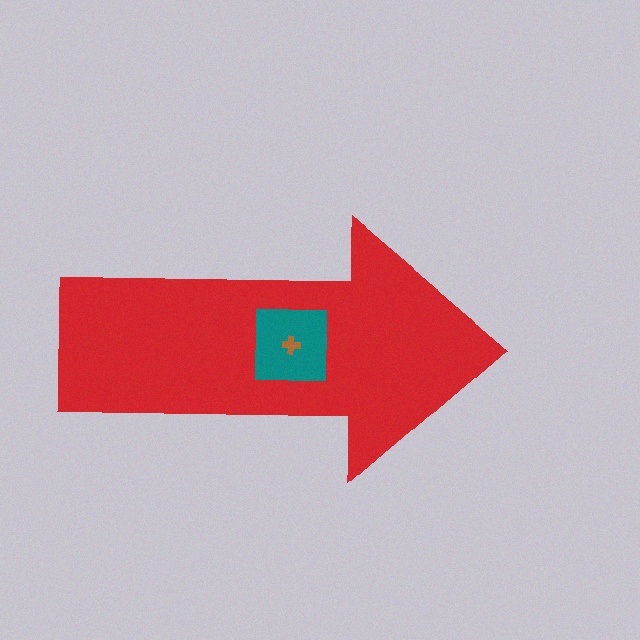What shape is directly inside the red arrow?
The teal square.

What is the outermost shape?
The red arrow.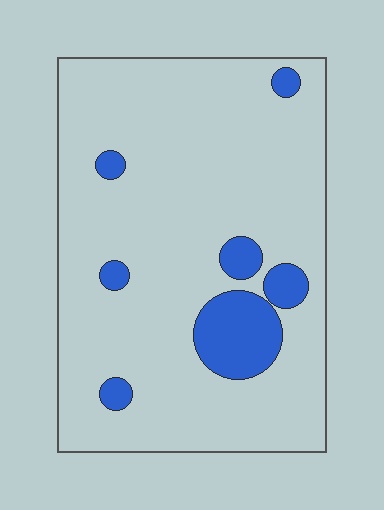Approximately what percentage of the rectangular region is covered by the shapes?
Approximately 10%.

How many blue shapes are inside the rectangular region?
7.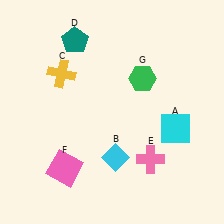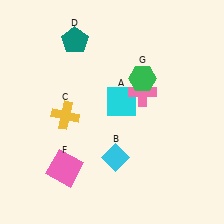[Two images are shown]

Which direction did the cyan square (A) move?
The cyan square (A) moved left.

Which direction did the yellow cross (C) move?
The yellow cross (C) moved down.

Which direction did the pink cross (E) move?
The pink cross (E) moved up.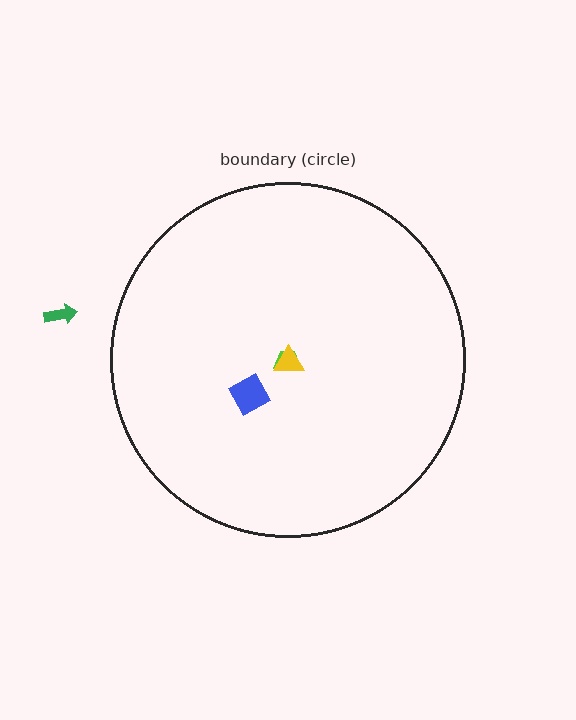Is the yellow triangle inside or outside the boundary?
Inside.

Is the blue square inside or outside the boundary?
Inside.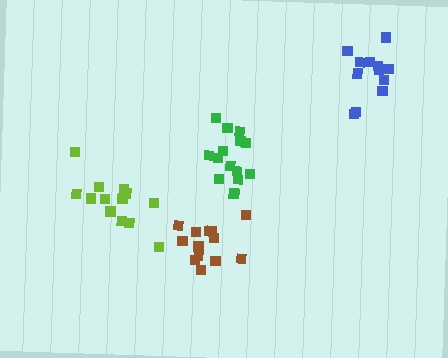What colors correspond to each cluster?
The clusters are colored: brown, blue, lime, green.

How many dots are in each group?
Group 1: 14 dots, Group 2: 12 dots, Group 3: 13 dots, Group 4: 15 dots (54 total).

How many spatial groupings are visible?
There are 4 spatial groupings.